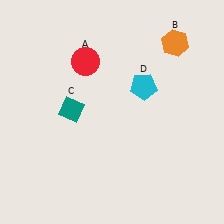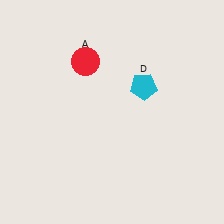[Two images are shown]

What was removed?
The orange hexagon (B), the teal diamond (C) were removed in Image 2.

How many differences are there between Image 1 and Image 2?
There are 2 differences between the two images.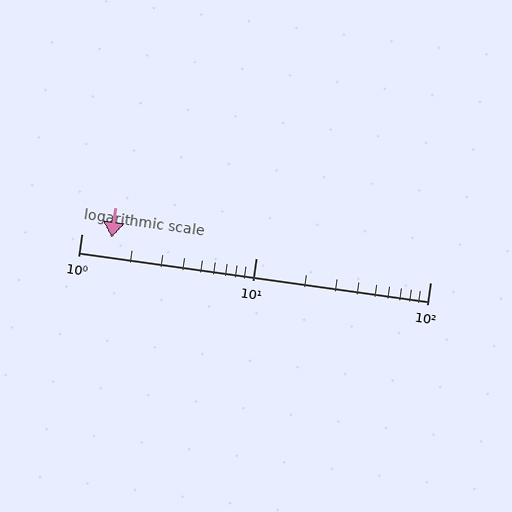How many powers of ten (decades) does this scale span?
The scale spans 2 decades, from 1 to 100.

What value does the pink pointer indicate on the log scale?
The pointer indicates approximately 1.5.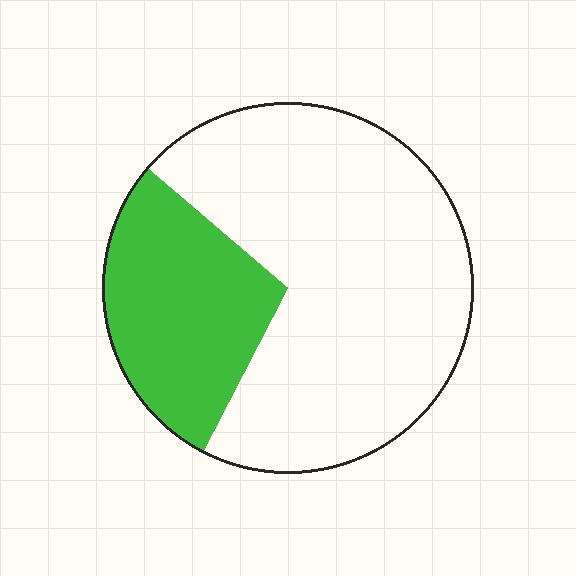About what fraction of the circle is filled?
About one quarter (1/4).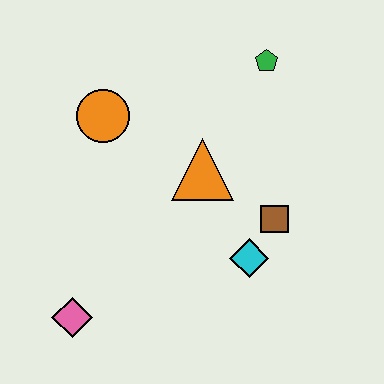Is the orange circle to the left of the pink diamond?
No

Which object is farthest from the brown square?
The pink diamond is farthest from the brown square.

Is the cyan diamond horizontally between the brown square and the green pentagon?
No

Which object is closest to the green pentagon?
The orange triangle is closest to the green pentagon.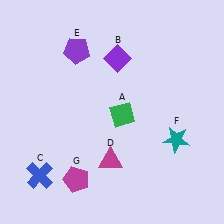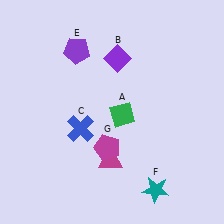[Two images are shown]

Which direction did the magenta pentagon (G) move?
The magenta pentagon (G) moved up.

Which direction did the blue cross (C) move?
The blue cross (C) moved up.